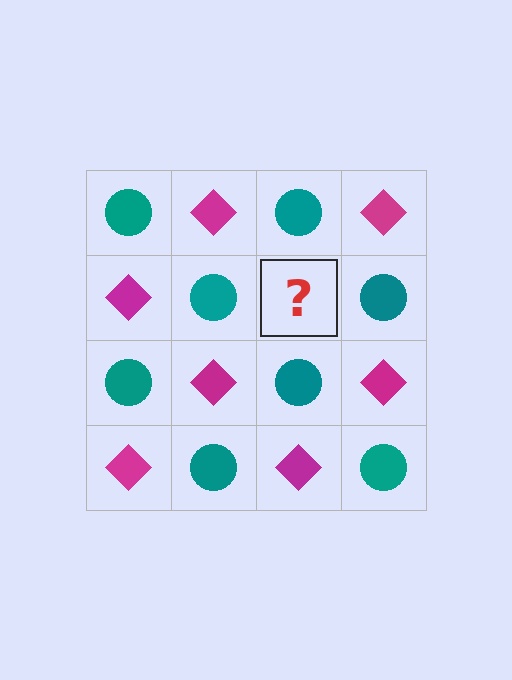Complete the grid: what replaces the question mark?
The question mark should be replaced with a magenta diamond.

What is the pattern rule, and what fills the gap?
The rule is that it alternates teal circle and magenta diamond in a checkerboard pattern. The gap should be filled with a magenta diamond.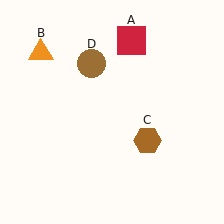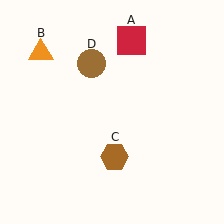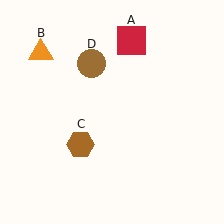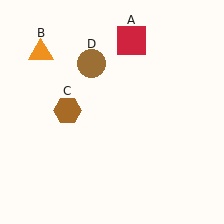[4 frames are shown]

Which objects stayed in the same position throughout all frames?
Red square (object A) and orange triangle (object B) and brown circle (object D) remained stationary.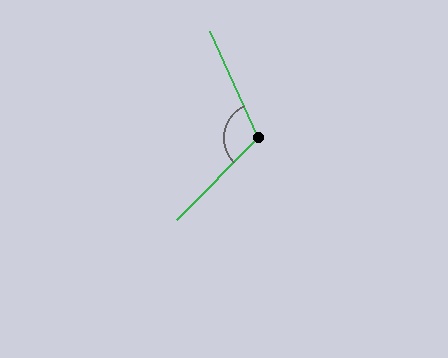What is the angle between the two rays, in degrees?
Approximately 111 degrees.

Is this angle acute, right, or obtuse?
It is obtuse.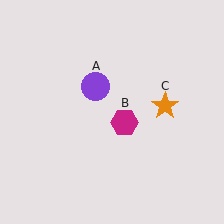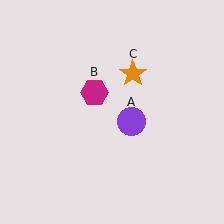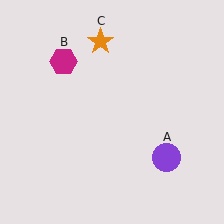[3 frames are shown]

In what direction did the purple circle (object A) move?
The purple circle (object A) moved down and to the right.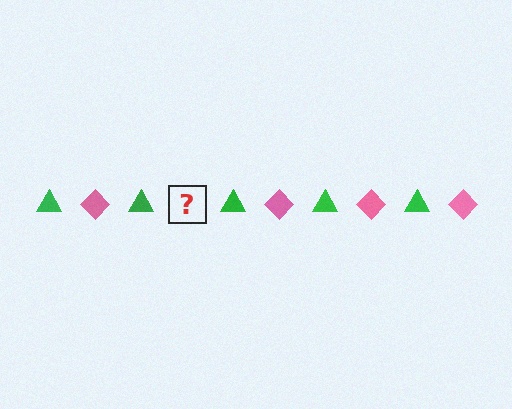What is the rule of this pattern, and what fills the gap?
The rule is that the pattern alternates between green triangle and pink diamond. The gap should be filled with a pink diamond.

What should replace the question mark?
The question mark should be replaced with a pink diamond.